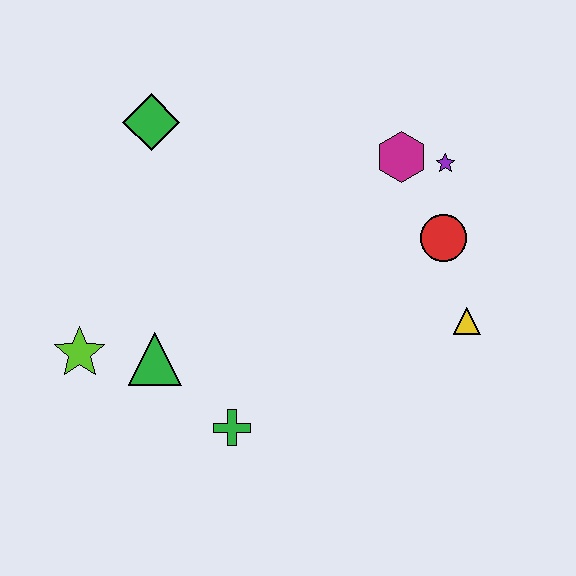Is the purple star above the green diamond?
No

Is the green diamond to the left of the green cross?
Yes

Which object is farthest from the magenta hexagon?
The lime star is farthest from the magenta hexagon.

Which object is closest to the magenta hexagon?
The purple star is closest to the magenta hexagon.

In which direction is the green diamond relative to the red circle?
The green diamond is to the left of the red circle.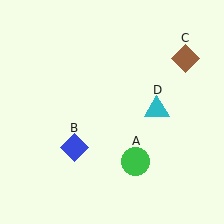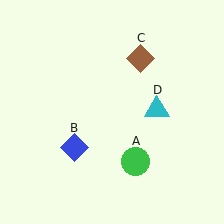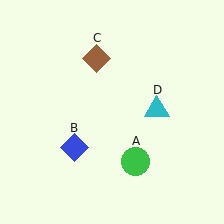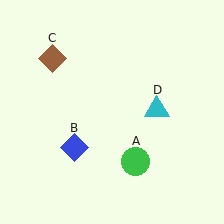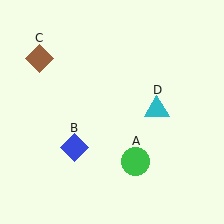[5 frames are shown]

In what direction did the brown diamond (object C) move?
The brown diamond (object C) moved left.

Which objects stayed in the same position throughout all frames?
Green circle (object A) and blue diamond (object B) and cyan triangle (object D) remained stationary.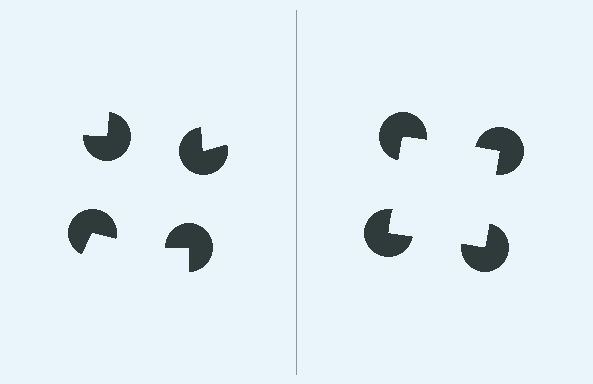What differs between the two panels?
The pac-man discs are positioned identically on both sides; only the wedge orientations differ. On the right they align to a square; on the left they are misaligned.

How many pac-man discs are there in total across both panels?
8 — 4 on each side.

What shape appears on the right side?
An illusory square.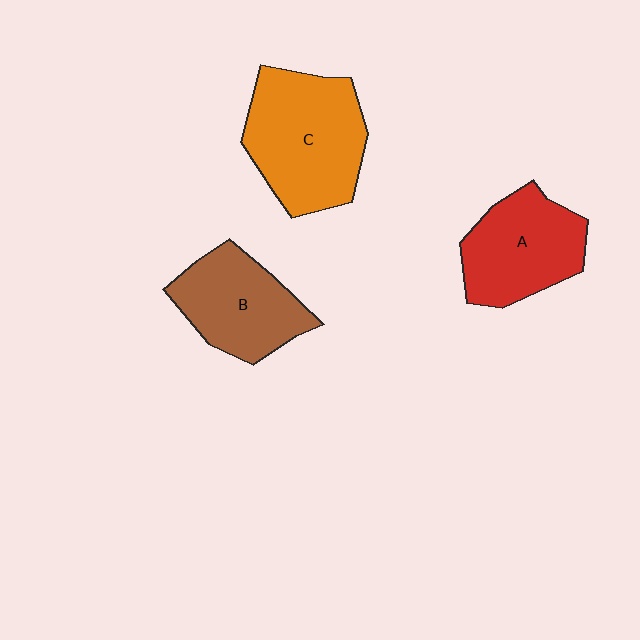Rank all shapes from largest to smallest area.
From largest to smallest: C (orange), A (red), B (brown).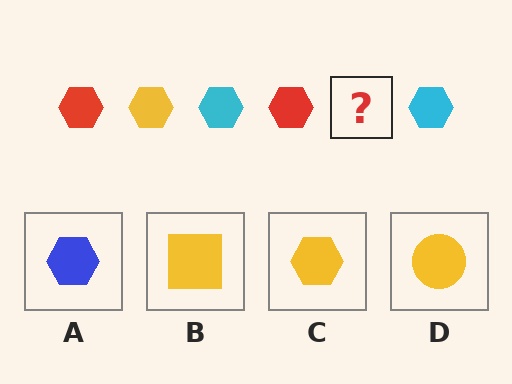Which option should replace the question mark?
Option C.